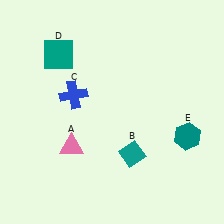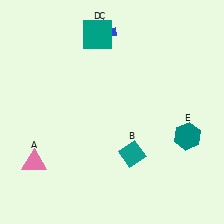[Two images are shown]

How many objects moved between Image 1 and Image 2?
3 objects moved between the two images.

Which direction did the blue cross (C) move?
The blue cross (C) moved up.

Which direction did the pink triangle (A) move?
The pink triangle (A) moved left.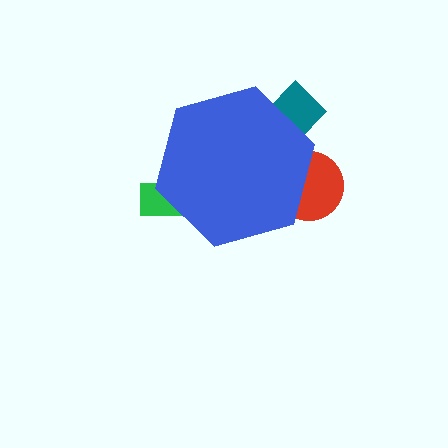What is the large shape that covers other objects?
A blue hexagon.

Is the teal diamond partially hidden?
Yes, the teal diamond is partially hidden behind the blue hexagon.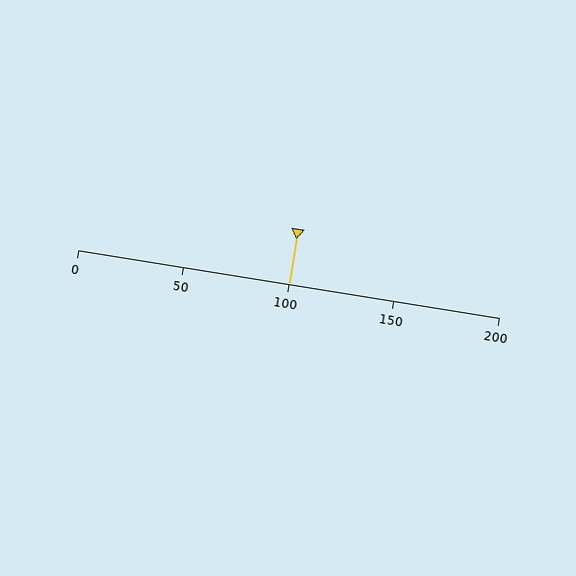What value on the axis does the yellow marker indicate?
The marker indicates approximately 100.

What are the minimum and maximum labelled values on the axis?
The axis runs from 0 to 200.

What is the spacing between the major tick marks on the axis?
The major ticks are spaced 50 apart.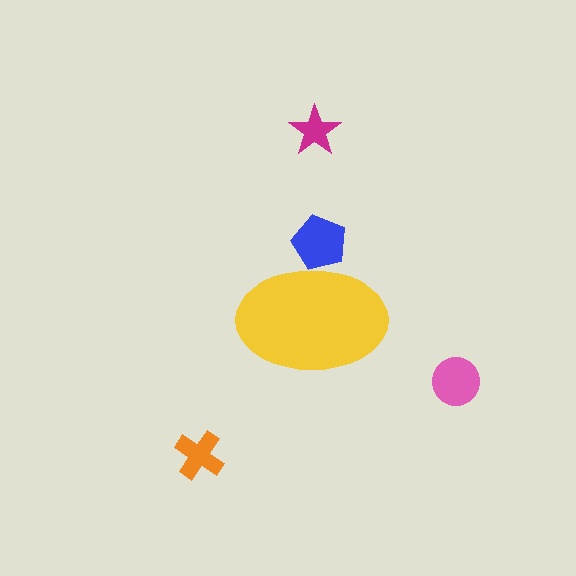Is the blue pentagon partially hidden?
Yes, the blue pentagon is partially hidden behind the yellow ellipse.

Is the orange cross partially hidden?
No, the orange cross is fully visible.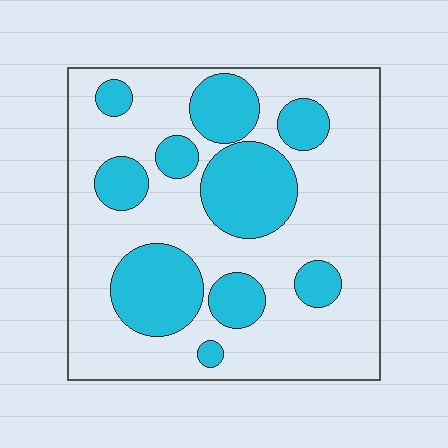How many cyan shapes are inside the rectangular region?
10.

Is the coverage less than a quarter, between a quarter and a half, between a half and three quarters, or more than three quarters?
Between a quarter and a half.